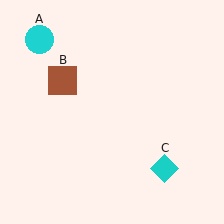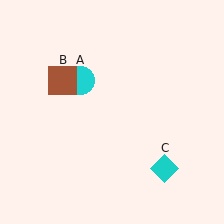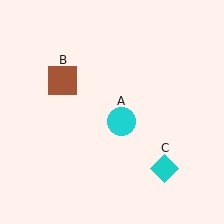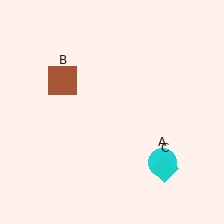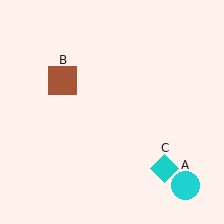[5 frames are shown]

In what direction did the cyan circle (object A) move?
The cyan circle (object A) moved down and to the right.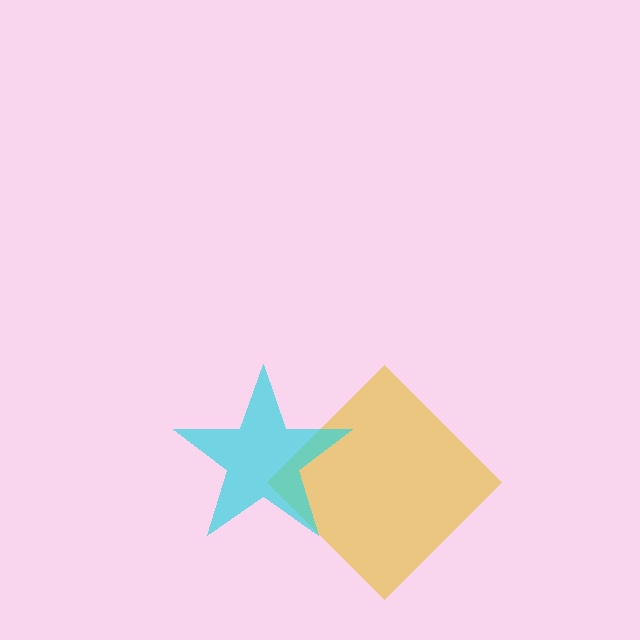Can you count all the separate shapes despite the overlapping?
Yes, there are 2 separate shapes.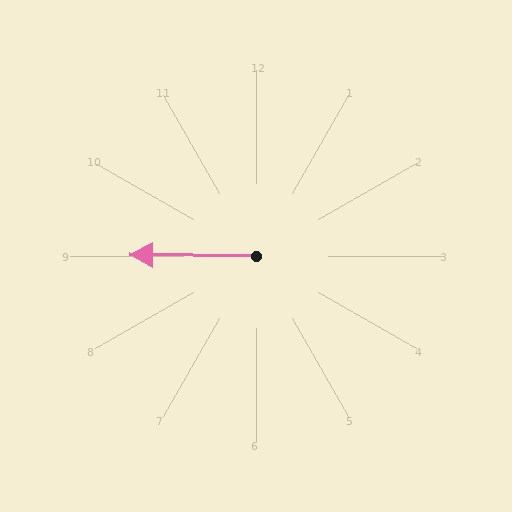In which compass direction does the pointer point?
West.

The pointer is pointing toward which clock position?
Roughly 9 o'clock.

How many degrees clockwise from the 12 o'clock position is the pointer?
Approximately 271 degrees.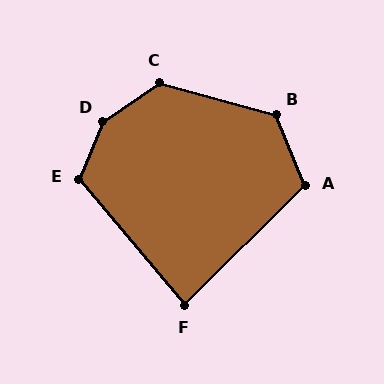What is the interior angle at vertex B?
Approximately 128 degrees (obtuse).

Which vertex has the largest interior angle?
D, at approximately 146 degrees.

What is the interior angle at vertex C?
Approximately 130 degrees (obtuse).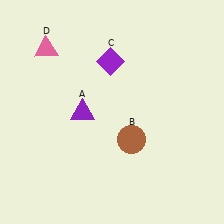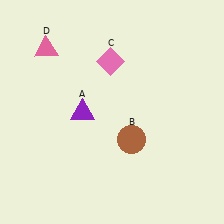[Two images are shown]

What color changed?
The diamond (C) changed from purple in Image 1 to pink in Image 2.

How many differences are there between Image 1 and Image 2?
There is 1 difference between the two images.